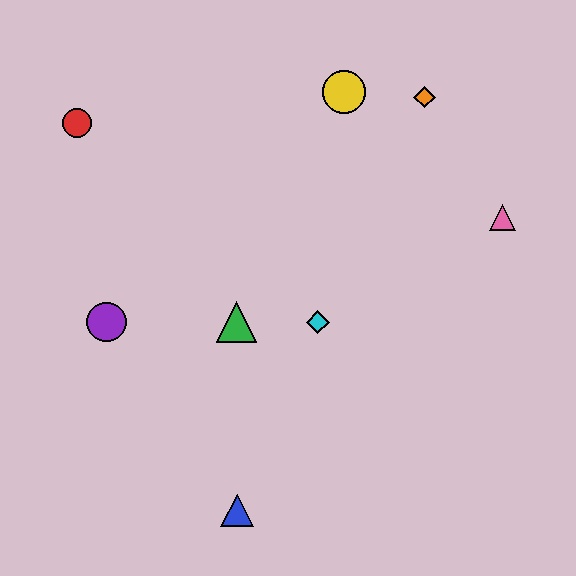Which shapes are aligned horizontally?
The green triangle, the purple circle, the cyan diamond are aligned horizontally.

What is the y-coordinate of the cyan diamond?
The cyan diamond is at y≈322.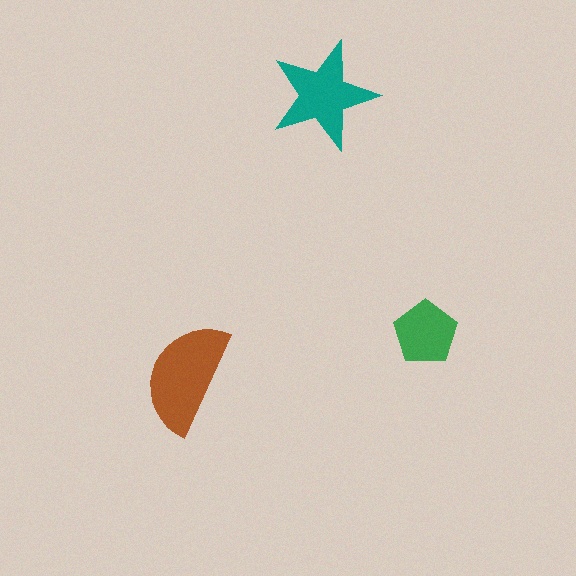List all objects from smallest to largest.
The green pentagon, the teal star, the brown semicircle.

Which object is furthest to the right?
The green pentagon is rightmost.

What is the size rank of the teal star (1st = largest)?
2nd.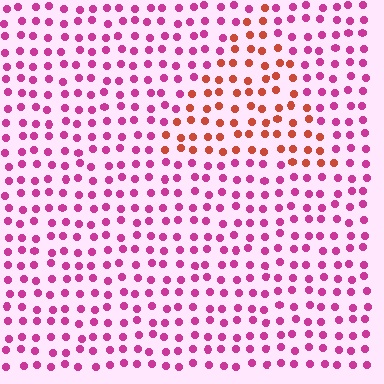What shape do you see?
I see a triangle.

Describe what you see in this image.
The image is filled with small magenta elements in a uniform arrangement. A triangle-shaped region is visible where the elements are tinted to a slightly different hue, forming a subtle color boundary.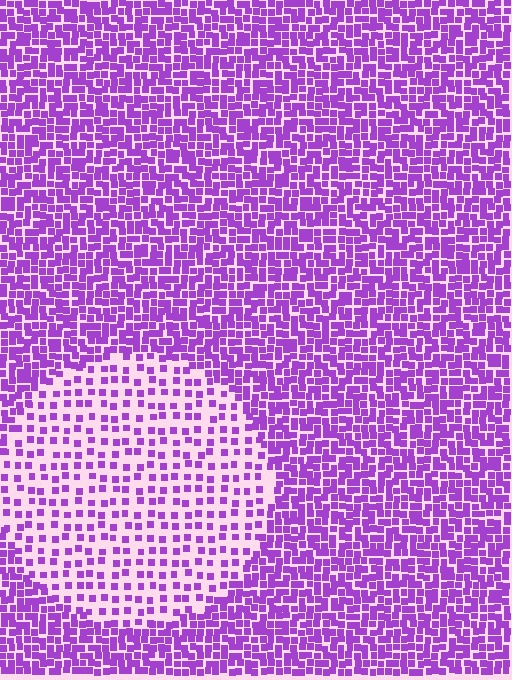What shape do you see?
I see a circle.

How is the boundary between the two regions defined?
The boundary is defined by a change in element density (approximately 2.4x ratio). All elements are the same color, size, and shape.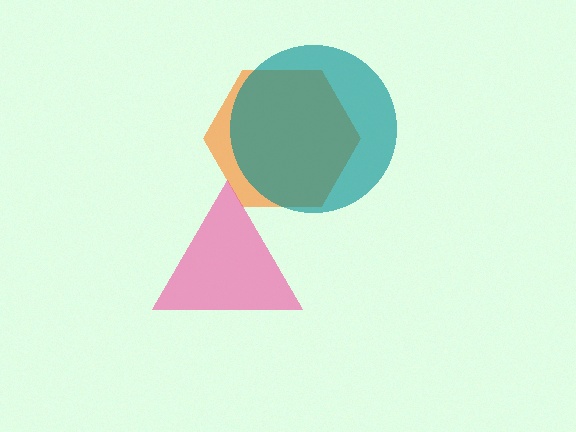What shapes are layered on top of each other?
The layered shapes are: an orange hexagon, a teal circle, a pink triangle.